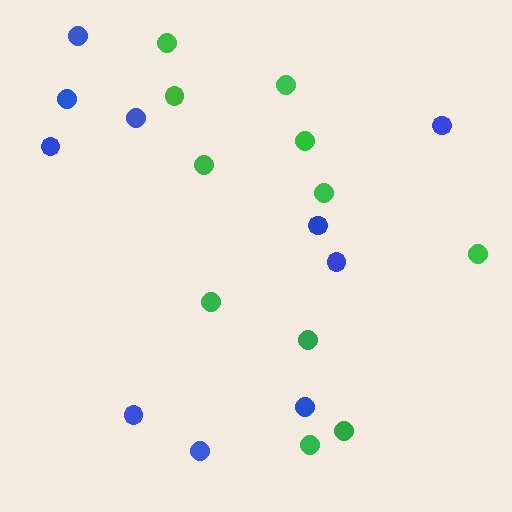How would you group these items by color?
There are 2 groups: one group of blue circles (10) and one group of green circles (11).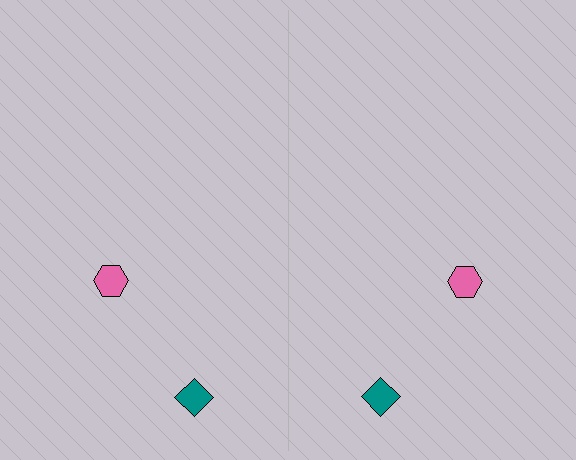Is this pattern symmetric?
Yes, this pattern has bilateral (reflection) symmetry.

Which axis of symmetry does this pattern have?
The pattern has a vertical axis of symmetry running through the center of the image.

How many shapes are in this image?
There are 4 shapes in this image.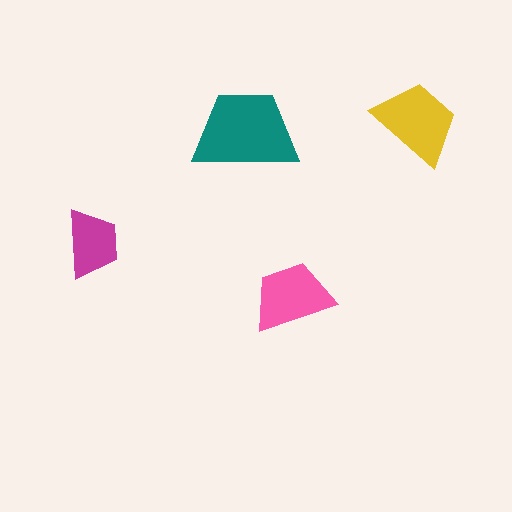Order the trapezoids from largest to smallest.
the teal one, the yellow one, the pink one, the magenta one.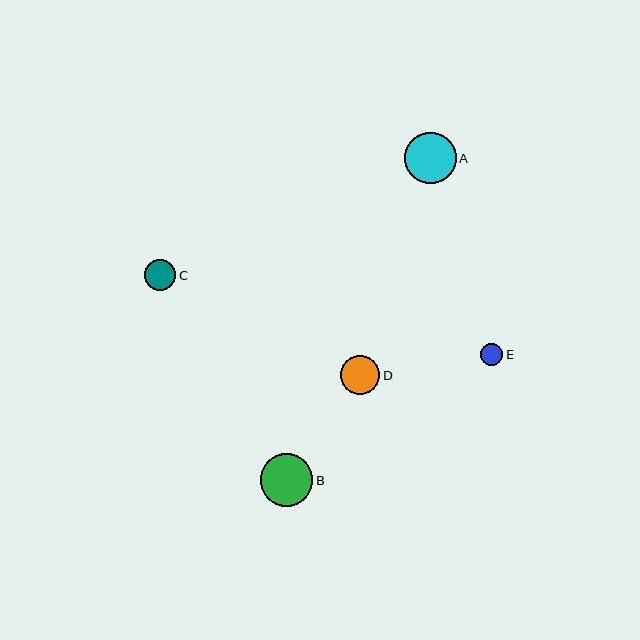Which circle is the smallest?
Circle E is the smallest with a size of approximately 22 pixels.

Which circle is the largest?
Circle B is the largest with a size of approximately 52 pixels.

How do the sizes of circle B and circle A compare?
Circle B and circle A are approximately the same size.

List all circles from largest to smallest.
From largest to smallest: B, A, D, C, E.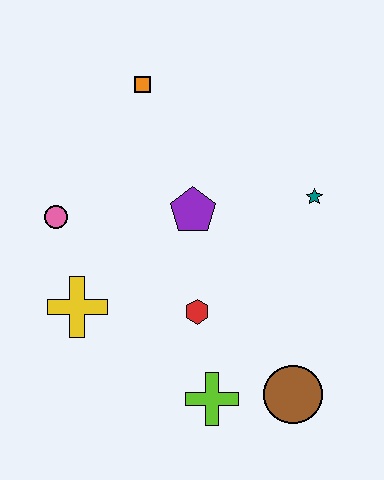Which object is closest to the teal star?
The purple pentagon is closest to the teal star.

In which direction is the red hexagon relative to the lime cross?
The red hexagon is above the lime cross.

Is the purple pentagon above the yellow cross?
Yes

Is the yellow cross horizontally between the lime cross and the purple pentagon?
No